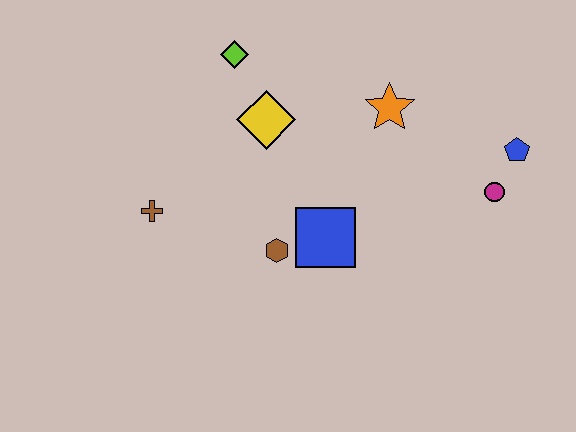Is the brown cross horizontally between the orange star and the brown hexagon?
No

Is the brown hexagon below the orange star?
Yes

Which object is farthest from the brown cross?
The blue pentagon is farthest from the brown cross.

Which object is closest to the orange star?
The yellow diamond is closest to the orange star.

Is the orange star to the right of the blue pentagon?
No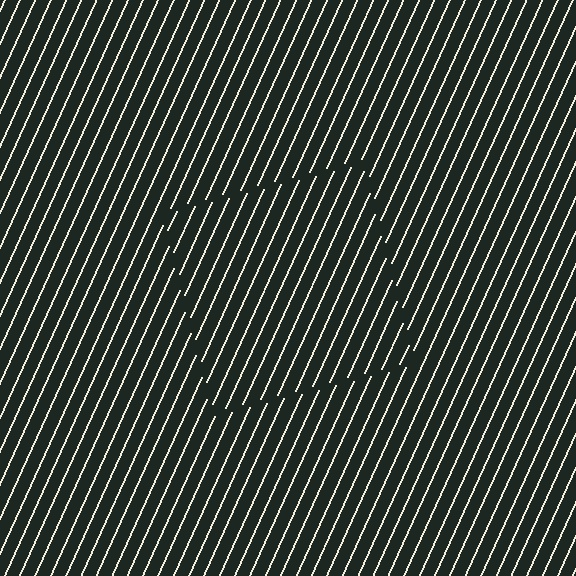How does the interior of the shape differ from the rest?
The interior of the shape contains the same grating, shifted by half a period — the contour is defined by the phase discontinuity where line-ends from the inner and outer gratings abut.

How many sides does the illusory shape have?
4 sides — the line-ends trace a square.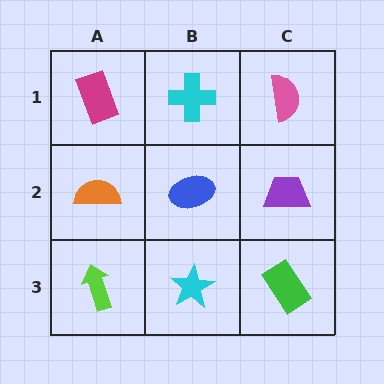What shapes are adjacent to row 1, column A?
An orange semicircle (row 2, column A), a cyan cross (row 1, column B).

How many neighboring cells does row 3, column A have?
2.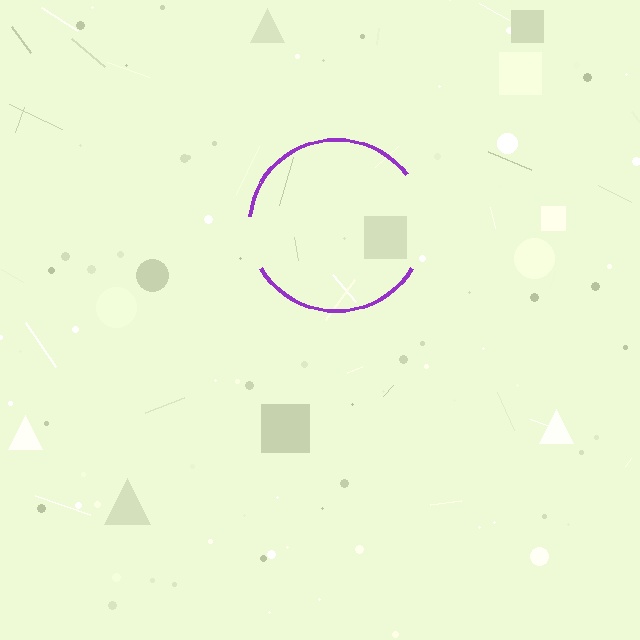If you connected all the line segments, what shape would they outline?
They would outline a circle.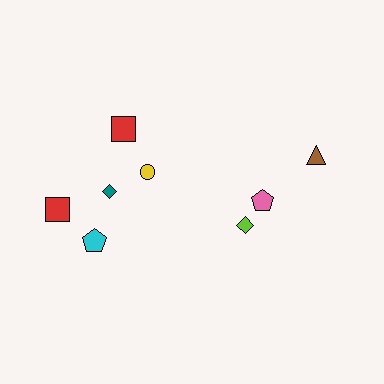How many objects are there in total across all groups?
There are 8 objects.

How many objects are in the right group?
There are 3 objects.